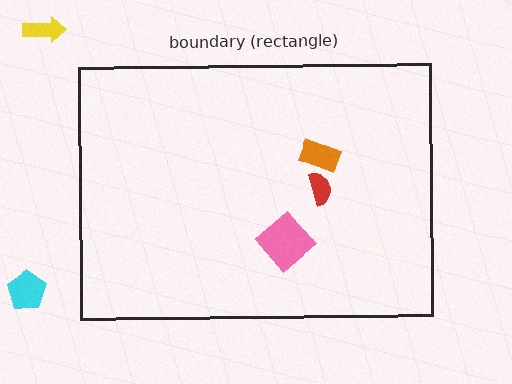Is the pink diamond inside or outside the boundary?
Inside.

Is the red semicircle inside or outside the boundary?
Inside.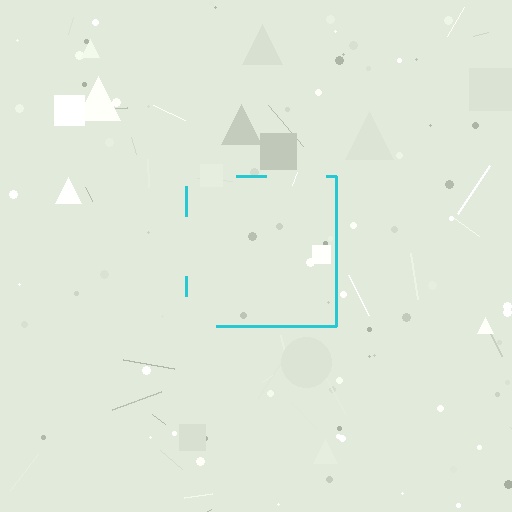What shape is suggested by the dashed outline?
The dashed outline suggests a square.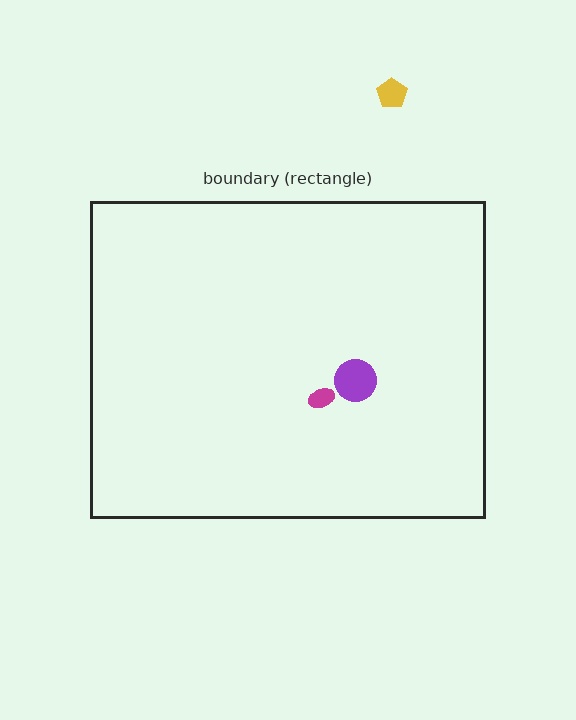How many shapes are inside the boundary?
2 inside, 1 outside.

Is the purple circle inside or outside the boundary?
Inside.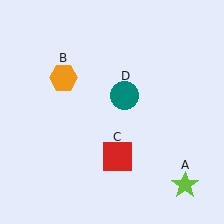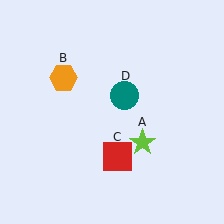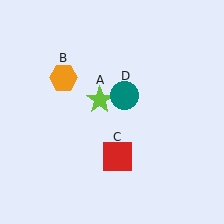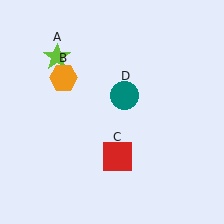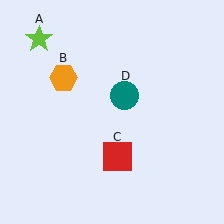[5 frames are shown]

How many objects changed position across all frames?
1 object changed position: lime star (object A).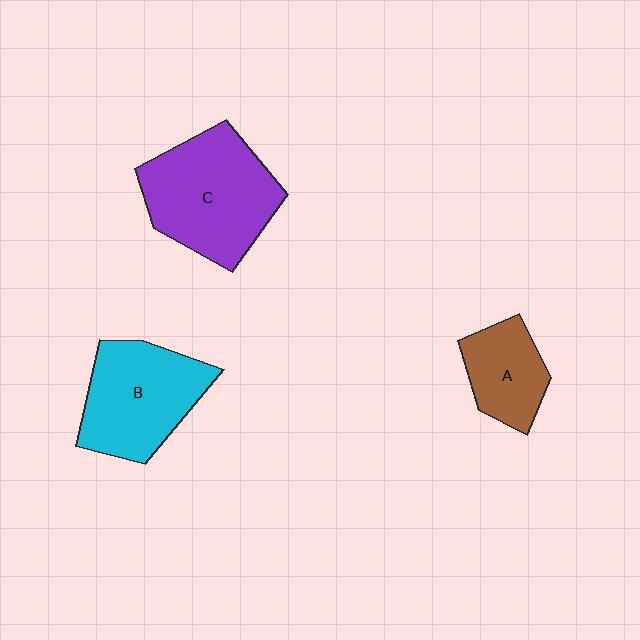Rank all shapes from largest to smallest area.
From largest to smallest: C (purple), B (cyan), A (brown).